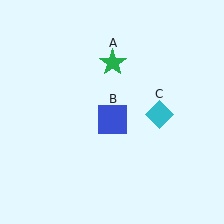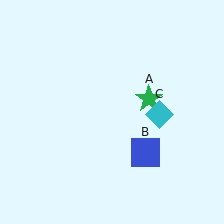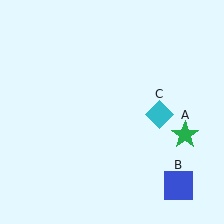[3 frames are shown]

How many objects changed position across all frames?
2 objects changed position: green star (object A), blue square (object B).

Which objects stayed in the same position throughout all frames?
Cyan diamond (object C) remained stationary.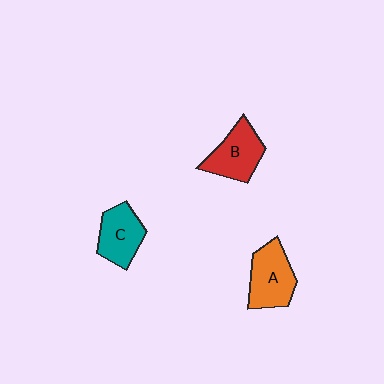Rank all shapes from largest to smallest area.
From largest to smallest: A (orange), B (red), C (teal).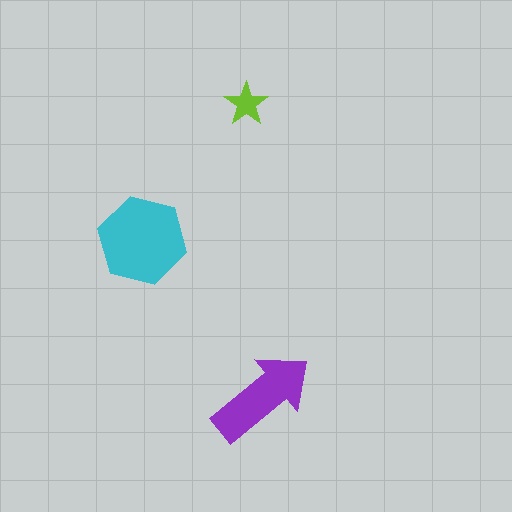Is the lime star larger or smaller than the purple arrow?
Smaller.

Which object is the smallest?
The lime star.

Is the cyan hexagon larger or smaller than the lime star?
Larger.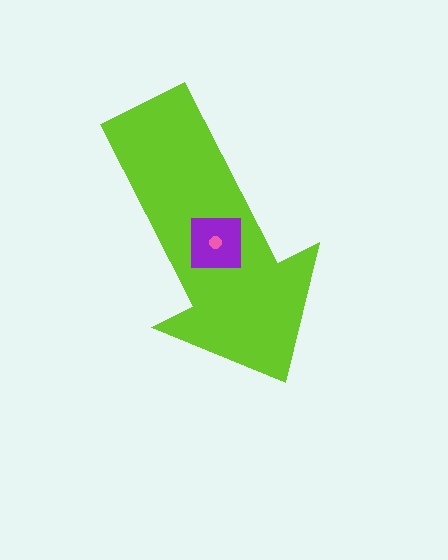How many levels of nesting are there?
3.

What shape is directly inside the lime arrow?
The purple square.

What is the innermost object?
The pink circle.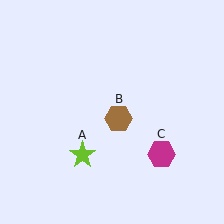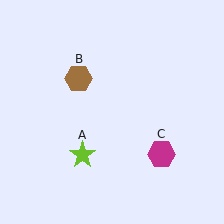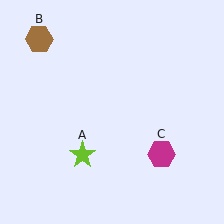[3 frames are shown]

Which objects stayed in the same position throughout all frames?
Lime star (object A) and magenta hexagon (object C) remained stationary.